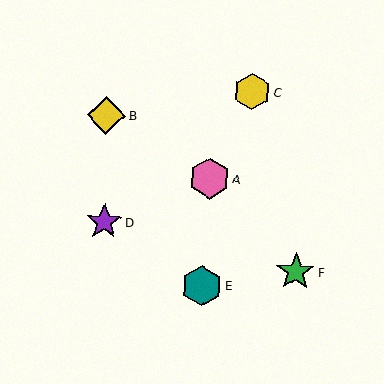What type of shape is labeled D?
Shape D is a purple star.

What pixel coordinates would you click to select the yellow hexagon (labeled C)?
Click at (252, 92) to select the yellow hexagon C.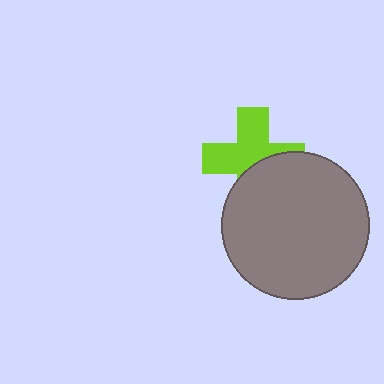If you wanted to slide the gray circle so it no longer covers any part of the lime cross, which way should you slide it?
Slide it down — that is the most direct way to separate the two shapes.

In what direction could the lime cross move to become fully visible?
The lime cross could move up. That would shift it out from behind the gray circle entirely.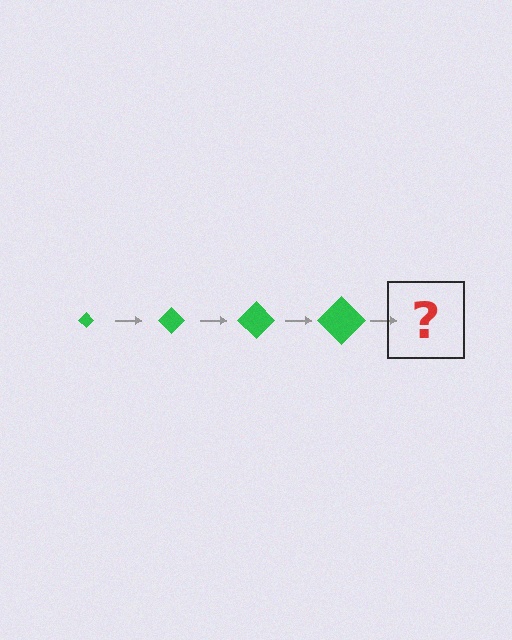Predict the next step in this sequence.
The next step is a green diamond, larger than the previous one.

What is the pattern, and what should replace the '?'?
The pattern is that the diamond gets progressively larger each step. The '?' should be a green diamond, larger than the previous one.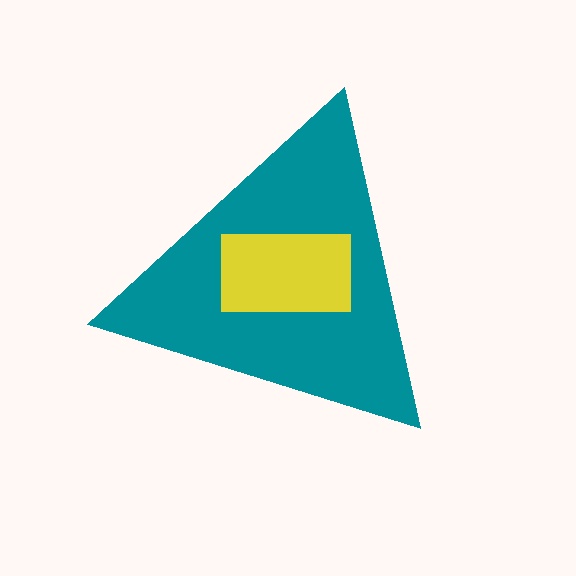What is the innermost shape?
The yellow rectangle.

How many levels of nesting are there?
2.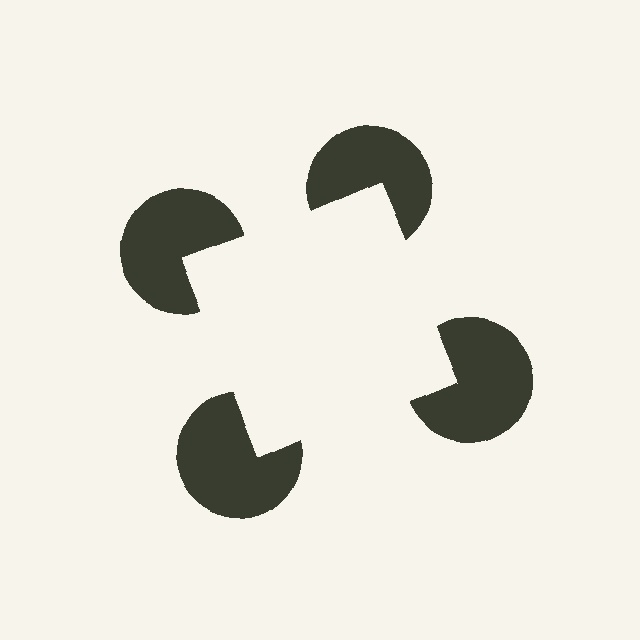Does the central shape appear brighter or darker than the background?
It typically appears slightly brighter than the background, even though no actual brightness change is drawn.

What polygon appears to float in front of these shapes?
An illusory square — its edges are inferred from the aligned wedge cuts in the pac-man discs, not physically drawn.